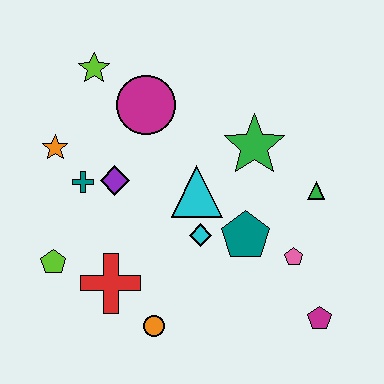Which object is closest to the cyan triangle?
The cyan diamond is closest to the cyan triangle.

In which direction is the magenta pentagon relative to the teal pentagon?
The magenta pentagon is below the teal pentagon.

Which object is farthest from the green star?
The lime pentagon is farthest from the green star.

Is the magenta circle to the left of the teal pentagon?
Yes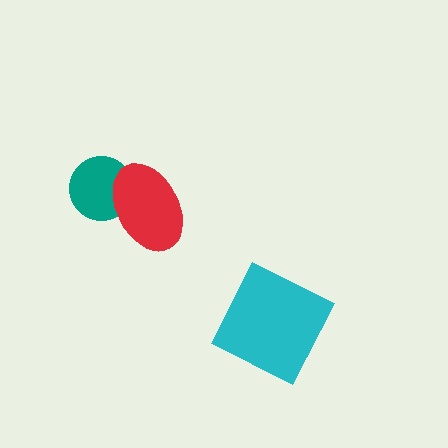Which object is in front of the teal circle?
The red ellipse is in front of the teal circle.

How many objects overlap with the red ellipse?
1 object overlaps with the red ellipse.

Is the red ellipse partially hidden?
No, no other shape covers it.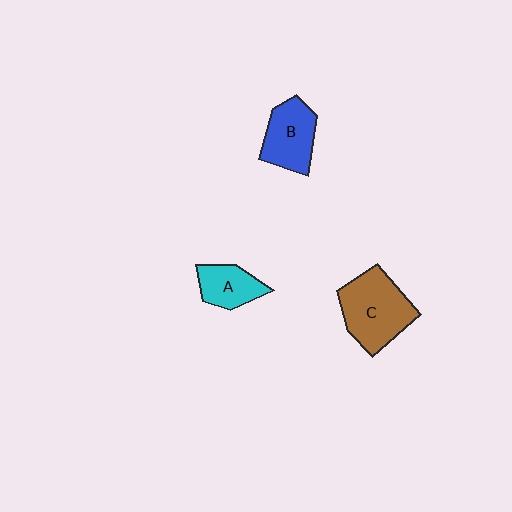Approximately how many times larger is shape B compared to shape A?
Approximately 1.3 times.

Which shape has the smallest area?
Shape A (cyan).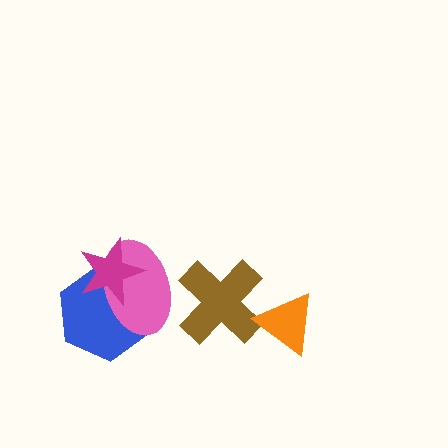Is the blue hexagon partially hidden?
Yes, it is partially covered by another shape.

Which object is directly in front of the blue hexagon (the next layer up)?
The pink ellipse is directly in front of the blue hexagon.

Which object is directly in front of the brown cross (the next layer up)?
The orange triangle is directly in front of the brown cross.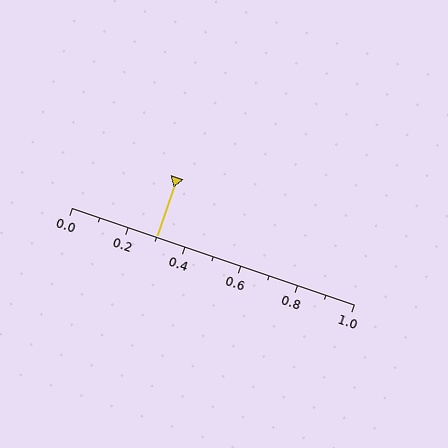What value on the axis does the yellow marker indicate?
The marker indicates approximately 0.3.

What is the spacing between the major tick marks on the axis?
The major ticks are spaced 0.2 apart.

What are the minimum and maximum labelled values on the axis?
The axis runs from 0.0 to 1.0.